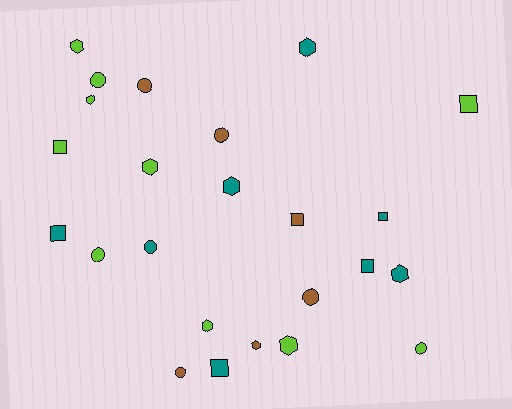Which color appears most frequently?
Lime, with 10 objects.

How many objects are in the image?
There are 24 objects.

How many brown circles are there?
There are 4 brown circles.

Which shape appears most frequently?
Hexagon, with 9 objects.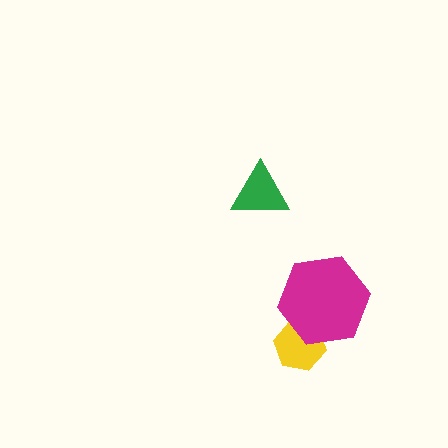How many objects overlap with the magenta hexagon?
1 object overlaps with the magenta hexagon.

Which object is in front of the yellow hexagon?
The magenta hexagon is in front of the yellow hexagon.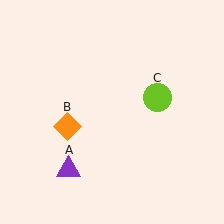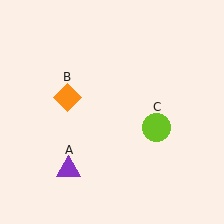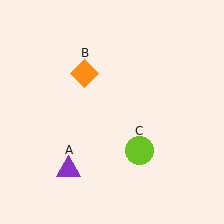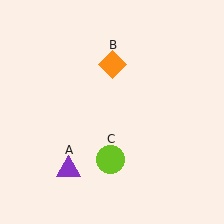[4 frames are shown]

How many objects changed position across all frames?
2 objects changed position: orange diamond (object B), lime circle (object C).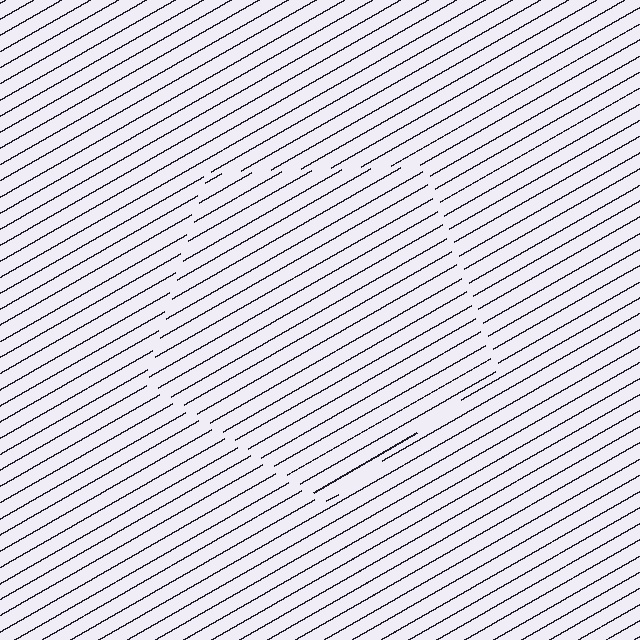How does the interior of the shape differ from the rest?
The interior of the shape contains the same grating, shifted by half a period — the contour is defined by the phase discontinuity where line-ends from the inner and outer gratings abut.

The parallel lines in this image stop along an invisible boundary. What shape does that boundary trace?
An illusory pentagon. The interior of the shape contains the same grating, shifted by half a period — the contour is defined by the phase discontinuity where line-ends from the inner and outer gratings abut.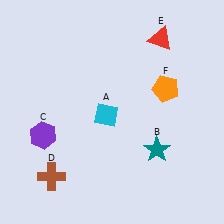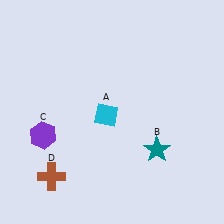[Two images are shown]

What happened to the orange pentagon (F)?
The orange pentagon (F) was removed in Image 2. It was in the top-right area of Image 1.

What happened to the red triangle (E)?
The red triangle (E) was removed in Image 2. It was in the top-right area of Image 1.